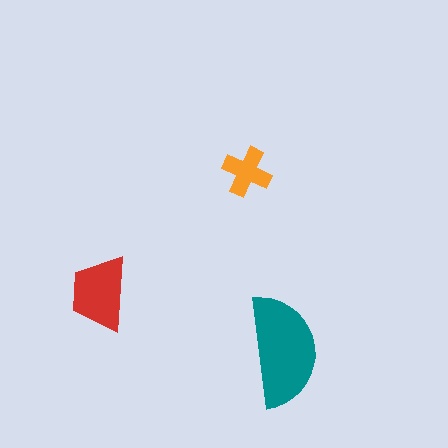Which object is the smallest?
The orange cross.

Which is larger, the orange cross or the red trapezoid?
The red trapezoid.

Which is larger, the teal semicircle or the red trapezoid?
The teal semicircle.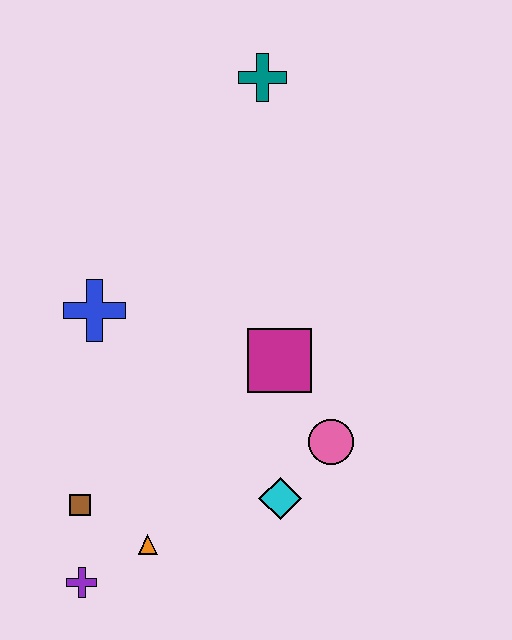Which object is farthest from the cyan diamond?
The teal cross is farthest from the cyan diamond.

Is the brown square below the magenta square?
Yes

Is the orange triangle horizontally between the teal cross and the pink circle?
No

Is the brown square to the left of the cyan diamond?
Yes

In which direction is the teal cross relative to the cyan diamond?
The teal cross is above the cyan diamond.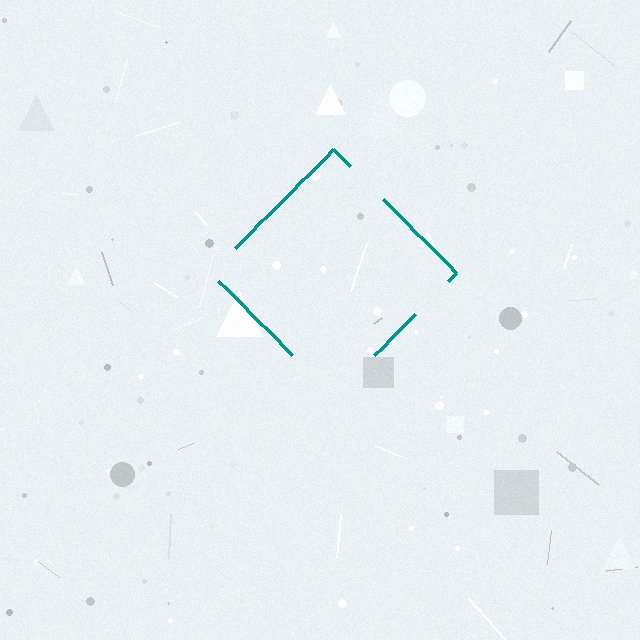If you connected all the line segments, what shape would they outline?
They would outline a diamond.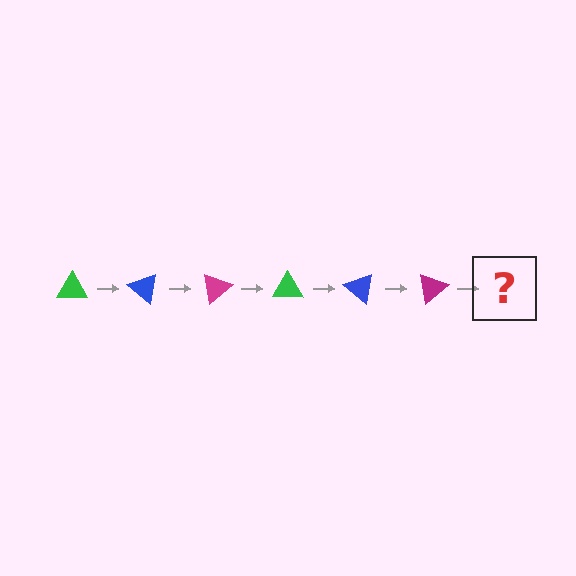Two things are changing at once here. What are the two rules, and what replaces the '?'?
The two rules are that it rotates 40 degrees each step and the color cycles through green, blue, and magenta. The '?' should be a green triangle, rotated 240 degrees from the start.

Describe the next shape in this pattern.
It should be a green triangle, rotated 240 degrees from the start.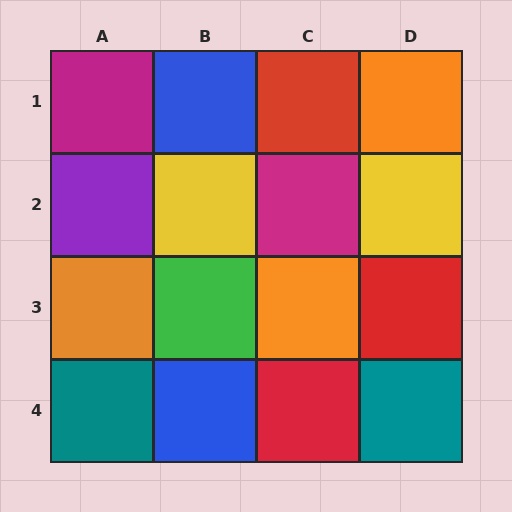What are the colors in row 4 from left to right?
Teal, blue, red, teal.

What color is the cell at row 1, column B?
Blue.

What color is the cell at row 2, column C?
Magenta.